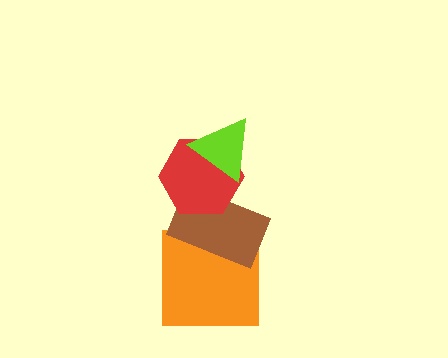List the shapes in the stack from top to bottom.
From top to bottom: the lime triangle, the red hexagon, the brown rectangle, the orange square.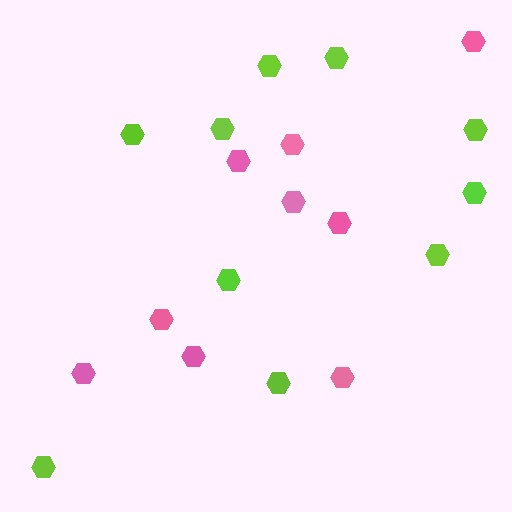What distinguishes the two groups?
There are 2 groups: one group of pink hexagons (9) and one group of lime hexagons (10).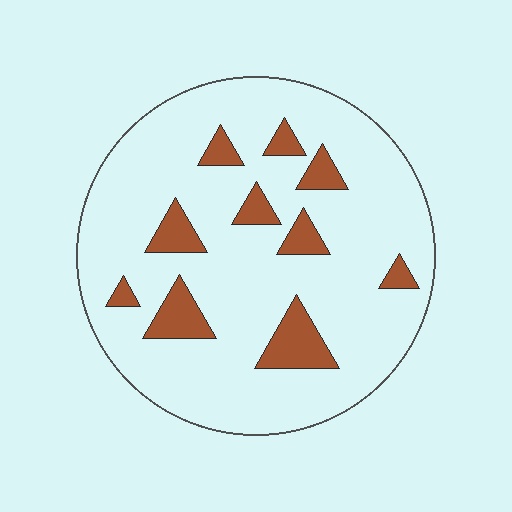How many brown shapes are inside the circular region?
10.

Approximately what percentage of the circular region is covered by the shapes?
Approximately 15%.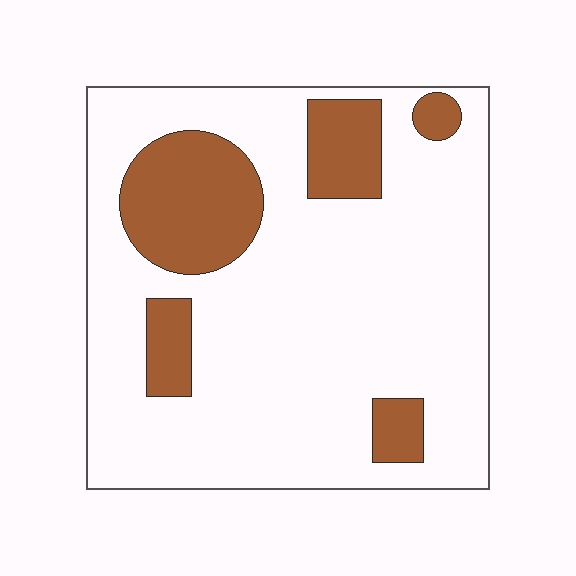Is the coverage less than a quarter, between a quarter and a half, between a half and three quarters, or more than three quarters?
Less than a quarter.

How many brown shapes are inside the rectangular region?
5.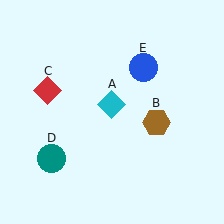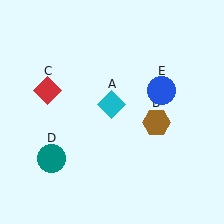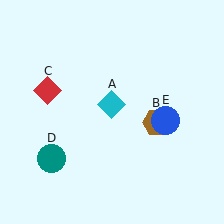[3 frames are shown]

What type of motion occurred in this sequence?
The blue circle (object E) rotated clockwise around the center of the scene.